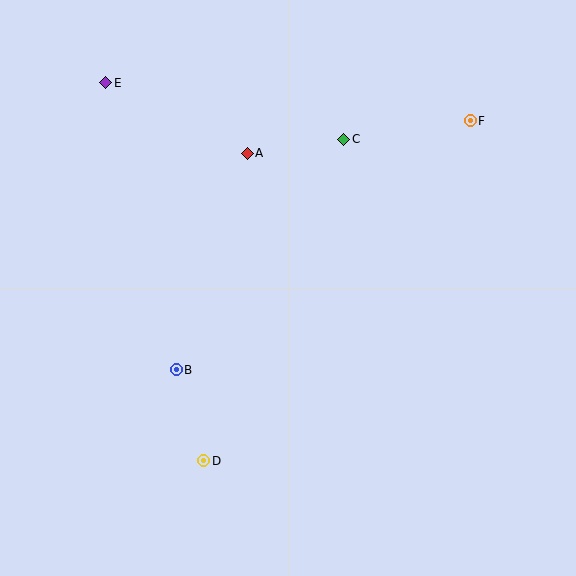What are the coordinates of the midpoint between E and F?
The midpoint between E and F is at (288, 102).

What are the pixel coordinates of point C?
Point C is at (344, 139).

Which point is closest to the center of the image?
Point B at (176, 370) is closest to the center.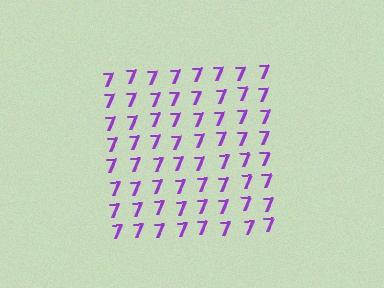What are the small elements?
The small elements are digit 7's.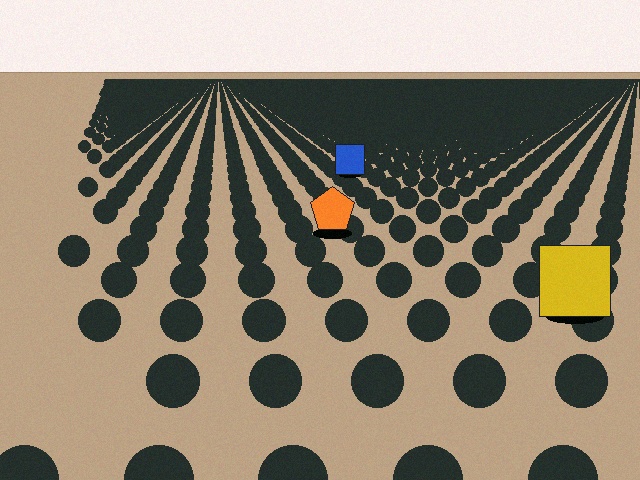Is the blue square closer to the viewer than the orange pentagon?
No. The orange pentagon is closer — you can tell from the texture gradient: the ground texture is coarser near it.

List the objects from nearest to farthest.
From nearest to farthest: the yellow square, the orange pentagon, the blue square.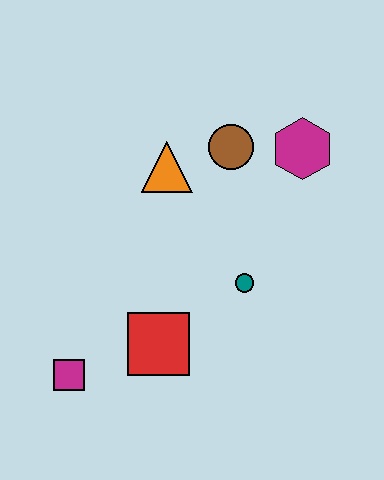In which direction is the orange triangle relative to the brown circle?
The orange triangle is to the left of the brown circle.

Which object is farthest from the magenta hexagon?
The magenta square is farthest from the magenta hexagon.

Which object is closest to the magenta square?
The red square is closest to the magenta square.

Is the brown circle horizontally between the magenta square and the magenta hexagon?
Yes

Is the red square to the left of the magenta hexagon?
Yes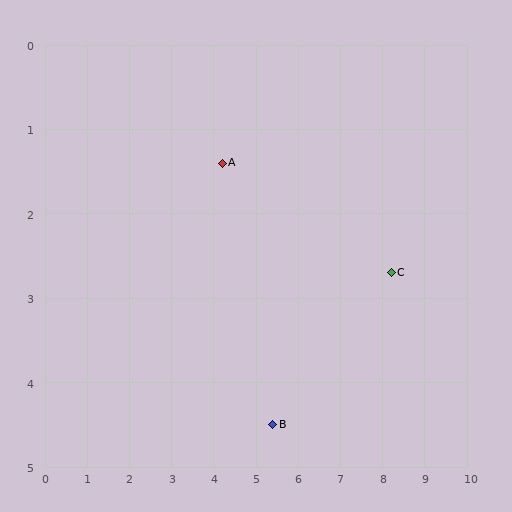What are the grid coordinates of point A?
Point A is at approximately (4.2, 1.4).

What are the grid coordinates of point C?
Point C is at approximately (8.2, 2.7).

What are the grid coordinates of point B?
Point B is at approximately (5.4, 4.5).